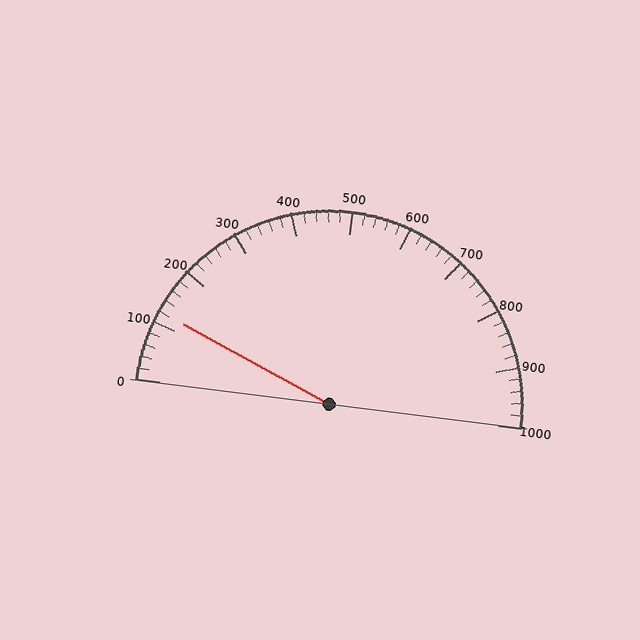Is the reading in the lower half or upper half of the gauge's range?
The reading is in the lower half of the range (0 to 1000).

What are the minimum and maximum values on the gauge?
The gauge ranges from 0 to 1000.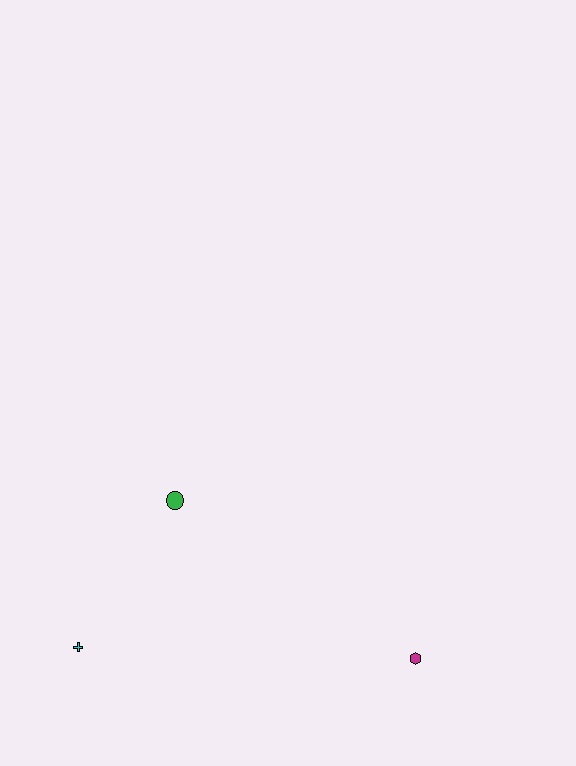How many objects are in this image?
There are 3 objects.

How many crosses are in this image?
There is 1 cross.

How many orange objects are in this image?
There are no orange objects.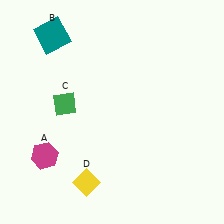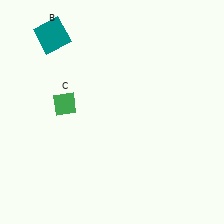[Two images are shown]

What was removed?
The magenta hexagon (A), the yellow diamond (D) were removed in Image 2.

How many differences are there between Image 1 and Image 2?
There are 2 differences between the two images.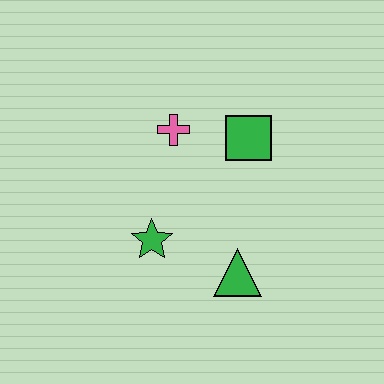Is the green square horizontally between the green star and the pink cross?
No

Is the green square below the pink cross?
Yes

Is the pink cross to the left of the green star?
No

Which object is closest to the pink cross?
The green square is closest to the pink cross.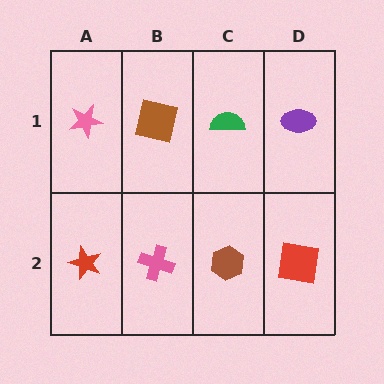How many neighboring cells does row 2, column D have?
2.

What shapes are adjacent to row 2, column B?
A brown square (row 1, column B), a red star (row 2, column A), a brown hexagon (row 2, column C).